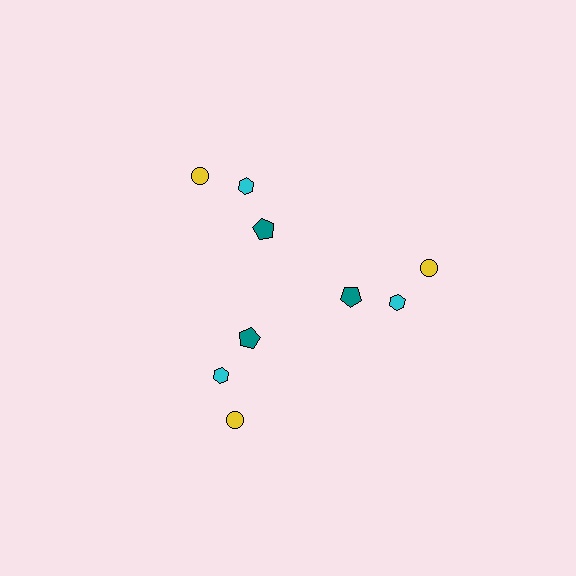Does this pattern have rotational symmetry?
Yes, this pattern has 3-fold rotational symmetry. It looks the same after rotating 120 degrees around the center.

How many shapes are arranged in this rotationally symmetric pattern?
There are 9 shapes, arranged in 3 groups of 3.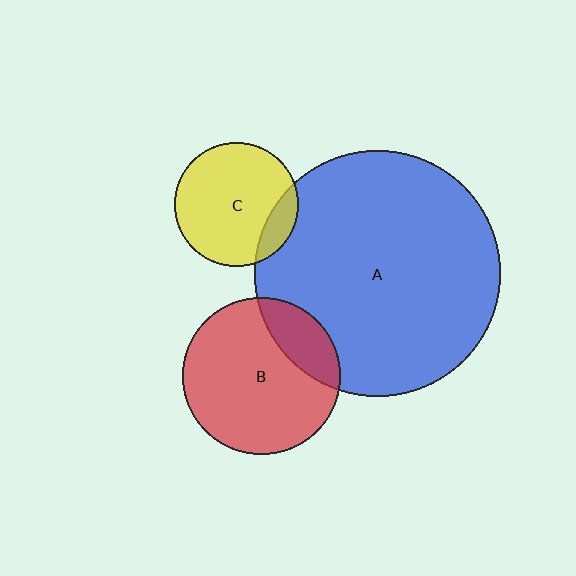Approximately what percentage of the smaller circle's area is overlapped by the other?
Approximately 15%.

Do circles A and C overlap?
Yes.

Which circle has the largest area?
Circle A (blue).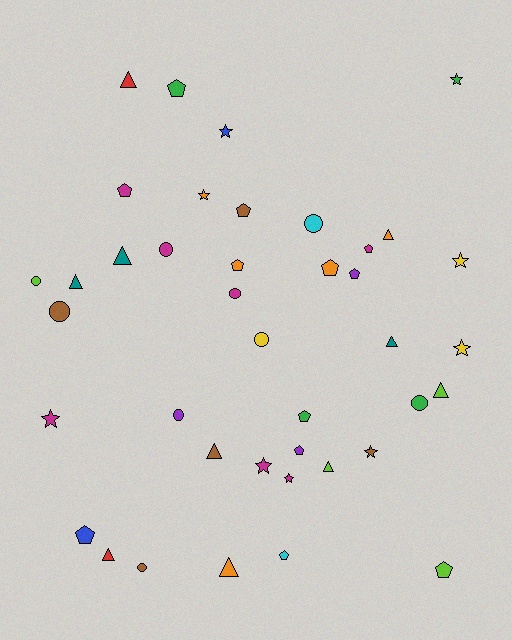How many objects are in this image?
There are 40 objects.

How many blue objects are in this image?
There are 2 blue objects.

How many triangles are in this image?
There are 10 triangles.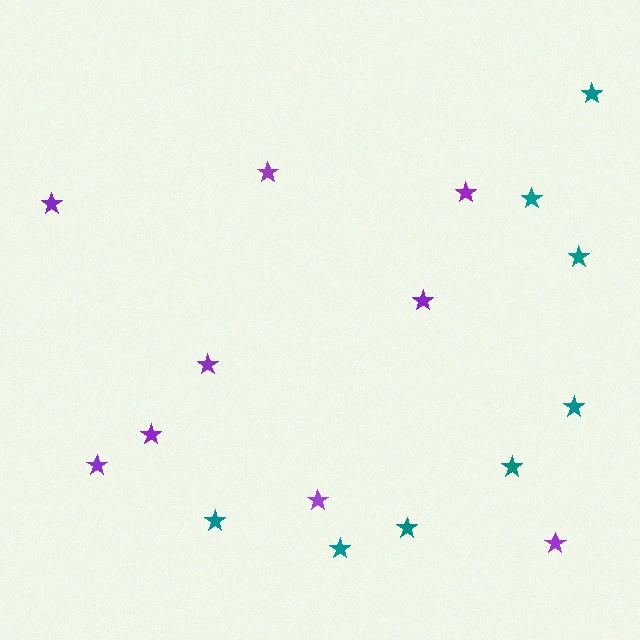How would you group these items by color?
There are 2 groups: one group of purple stars (9) and one group of teal stars (8).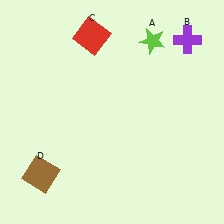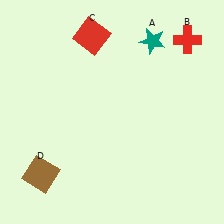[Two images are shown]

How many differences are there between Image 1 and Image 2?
There are 2 differences between the two images.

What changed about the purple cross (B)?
In Image 1, B is purple. In Image 2, it changed to red.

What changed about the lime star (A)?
In Image 1, A is lime. In Image 2, it changed to teal.